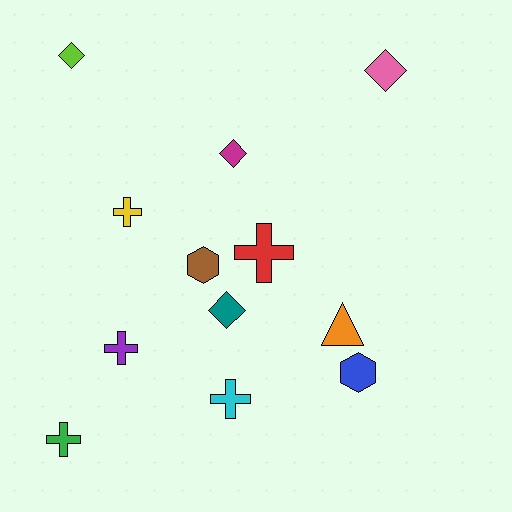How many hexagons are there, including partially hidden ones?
There are 2 hexagons.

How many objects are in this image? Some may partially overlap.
There are 12 objects.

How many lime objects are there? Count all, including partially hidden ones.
There is 1 lime object.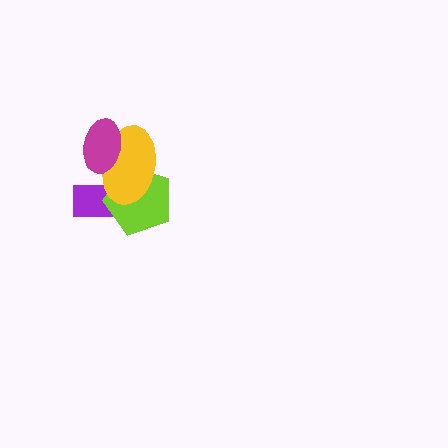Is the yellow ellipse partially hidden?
Yes, it is partially covered by another shape.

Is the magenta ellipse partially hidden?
No, no other shape covers it.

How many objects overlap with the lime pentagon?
2 objects overlap with the lime pentagon.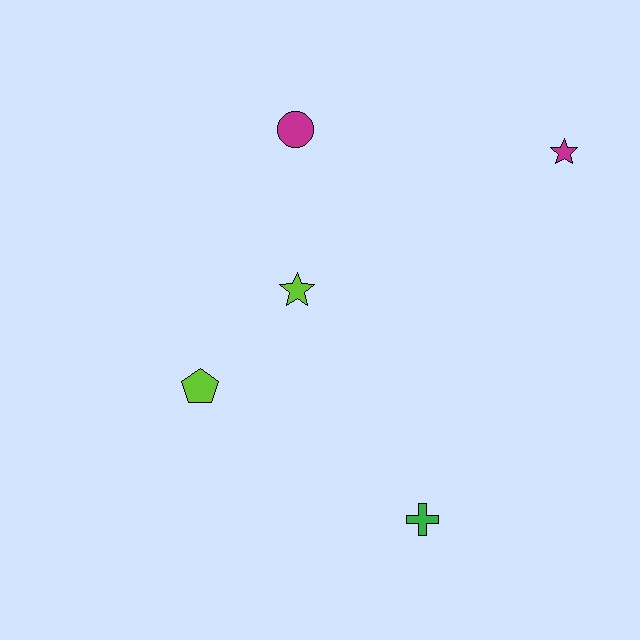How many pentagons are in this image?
There is 1 pentagon.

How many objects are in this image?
There are 5 objects.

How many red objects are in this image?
There are no red objects.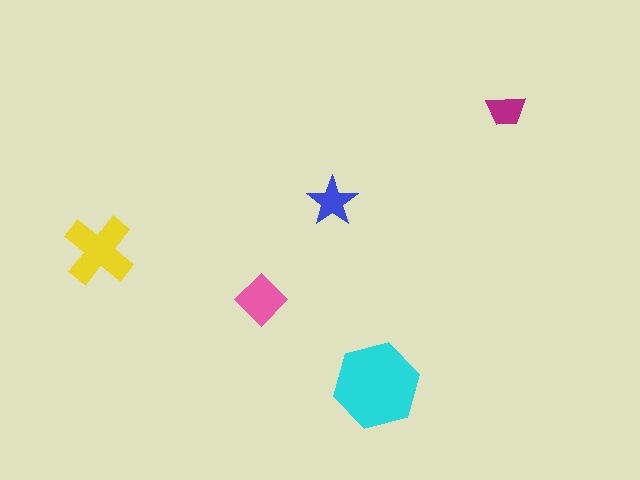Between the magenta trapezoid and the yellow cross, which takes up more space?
The yellow cross.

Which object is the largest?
The cyan hexagon.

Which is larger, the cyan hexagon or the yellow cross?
The cyan hexagon.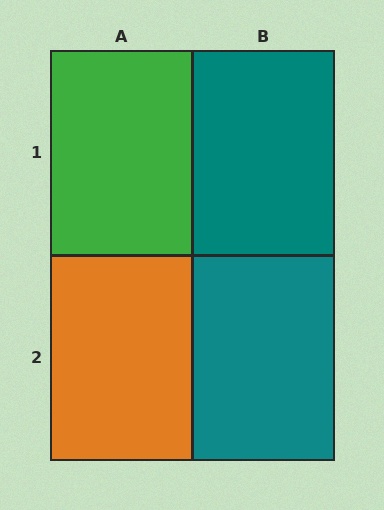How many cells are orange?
1 cell is orange.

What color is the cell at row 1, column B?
Teal.